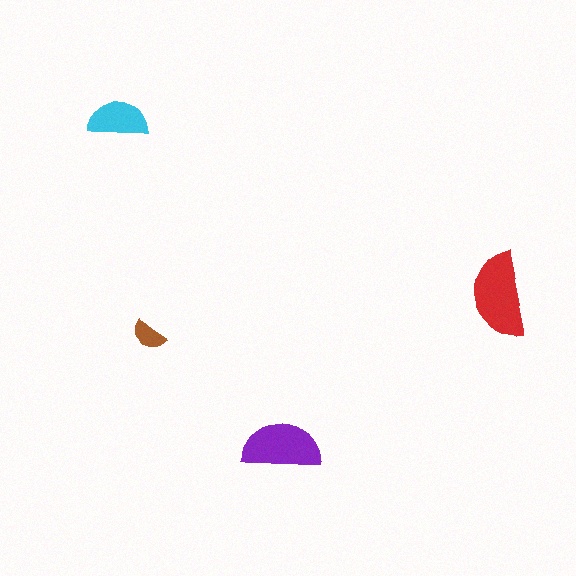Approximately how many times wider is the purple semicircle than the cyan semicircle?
About 1.5 times wider.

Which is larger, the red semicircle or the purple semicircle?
The red one.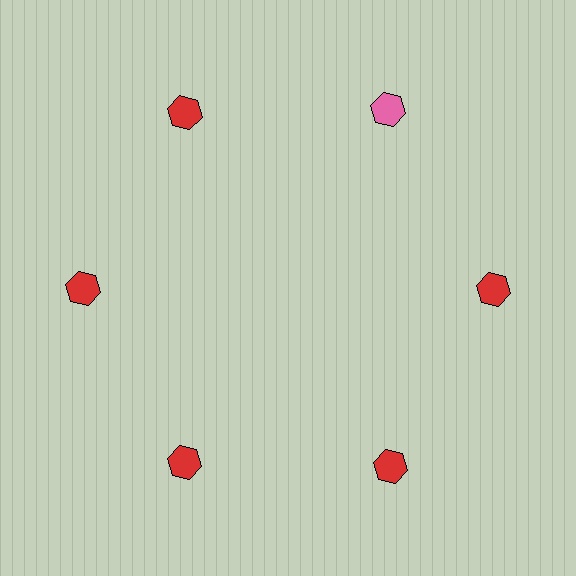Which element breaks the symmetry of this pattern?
The pink hexagon at roughly the 1 o'clock position breaks the symmetry. All other shapes are red hexagons.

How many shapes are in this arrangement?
There are 6 shapes arranged in a ring pattern.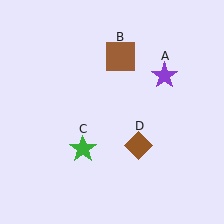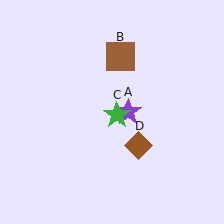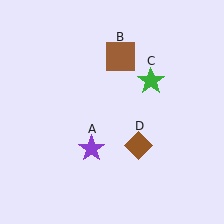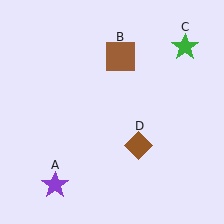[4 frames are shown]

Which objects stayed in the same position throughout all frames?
Brown square (object B) and brown diamond (object D) remained stationary.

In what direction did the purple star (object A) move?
The purple star (object A) moved down and to the left.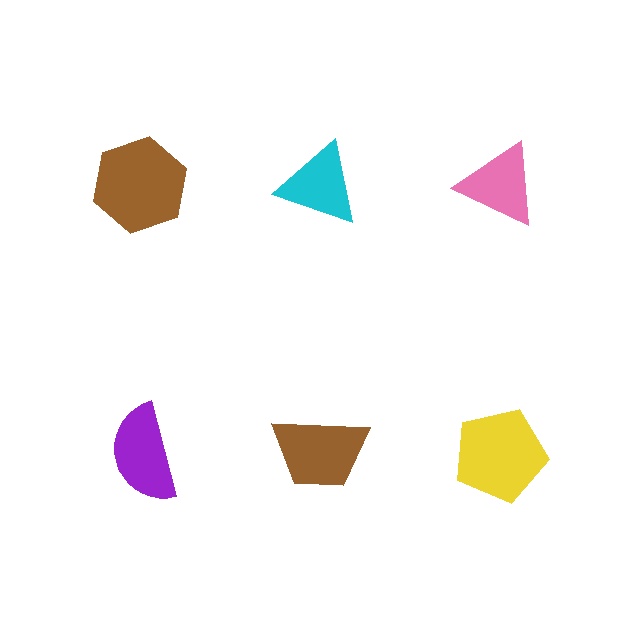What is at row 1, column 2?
A cyan triangle.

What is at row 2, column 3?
A yellow pentagon.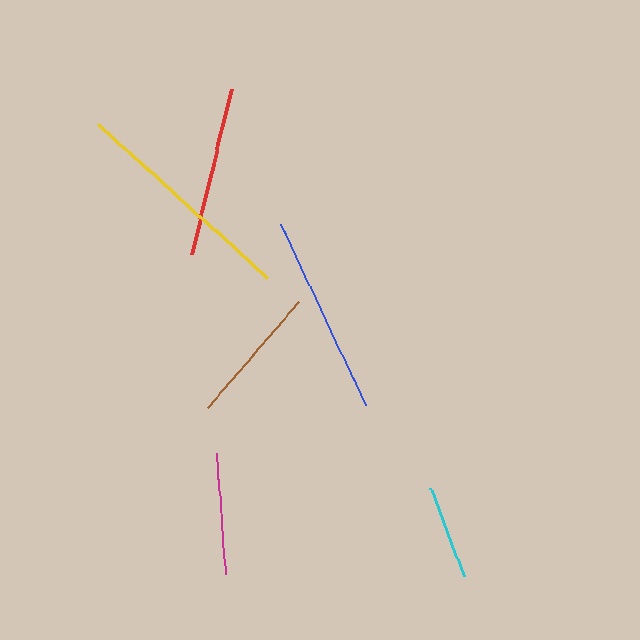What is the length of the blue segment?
The blue segment is approximately 201 pixels long.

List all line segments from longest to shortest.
From longest to shortest: yellow, blue, red, brown, magenta, cyan.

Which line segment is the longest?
The yellow line is the longest at approximately 228 pixels.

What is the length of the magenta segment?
The magenta segment is approximately 122 pixels long.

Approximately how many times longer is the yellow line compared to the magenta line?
The yellow line is approximately 1.9 times the length of the magenta line.